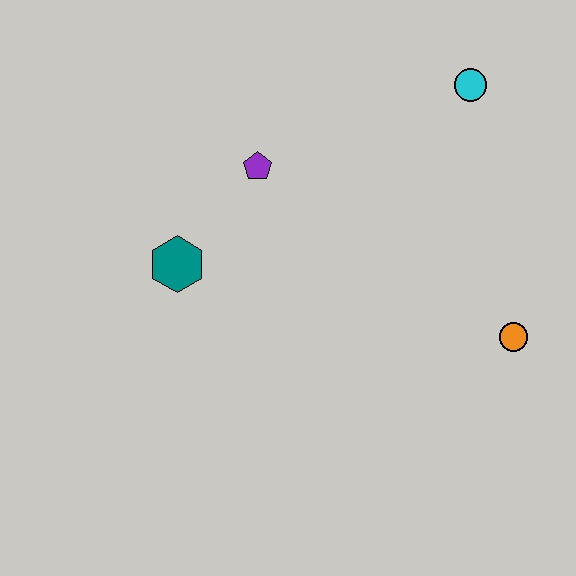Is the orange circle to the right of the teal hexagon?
Yes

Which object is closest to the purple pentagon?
The teal hexagon is closest to the purple pentagon.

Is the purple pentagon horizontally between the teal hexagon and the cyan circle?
Yes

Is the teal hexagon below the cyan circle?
Yes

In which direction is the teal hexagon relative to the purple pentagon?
The teal hexagon is below the purple pentagon.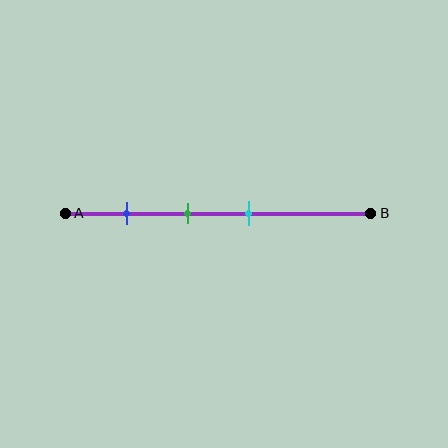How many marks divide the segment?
There are 3 marks dividing the segment.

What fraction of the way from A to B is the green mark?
The green mark is approximately 40% (0.4) of the way from A to B.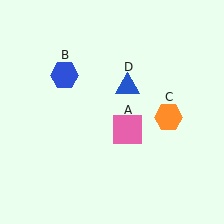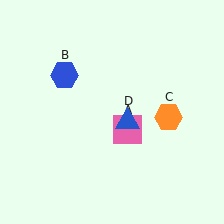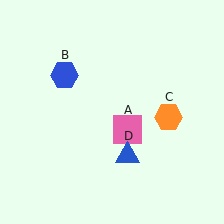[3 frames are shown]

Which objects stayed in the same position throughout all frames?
Pink square (object A) and blue hexagon (object B) and orange hexagon (object C) remained stationary.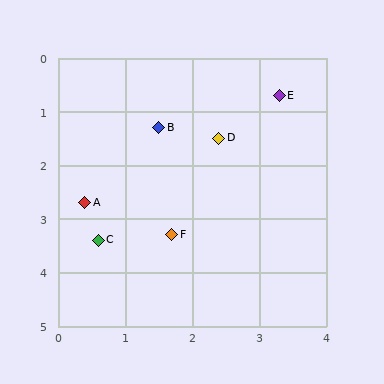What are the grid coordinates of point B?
Point B is at approximately (1.5, 1.3).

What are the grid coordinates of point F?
Point F is at approximately (1.7, 3.3).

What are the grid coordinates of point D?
Point D is at approximately (2.4, 1.5).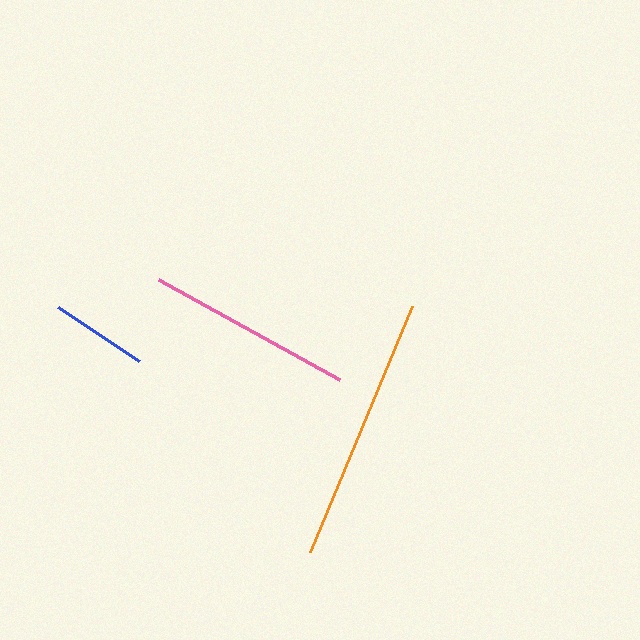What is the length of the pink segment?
The pink segment is approximately 206 pixels long.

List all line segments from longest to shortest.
From longest to shortest: orange, pink, blue.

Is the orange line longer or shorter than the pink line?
The orange line is longer than the pink line.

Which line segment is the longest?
The orange line is the longest at approximately 266 pixels.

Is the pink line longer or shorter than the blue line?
The pink line is longer than the blue line.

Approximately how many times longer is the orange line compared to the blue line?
The orange line is approximately 2.7 times the length of the blue line.